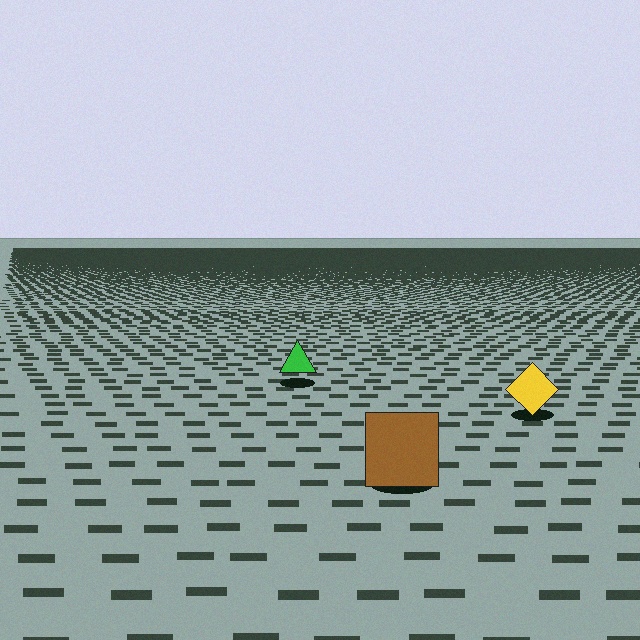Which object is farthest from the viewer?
The green triangle is farthest from the viewer. It appears smaller and the ground texture around it is denser.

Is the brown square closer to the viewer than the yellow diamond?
Yes. The brown square is closer — you can tell from the texture gradient: the ground texture is coarser near it.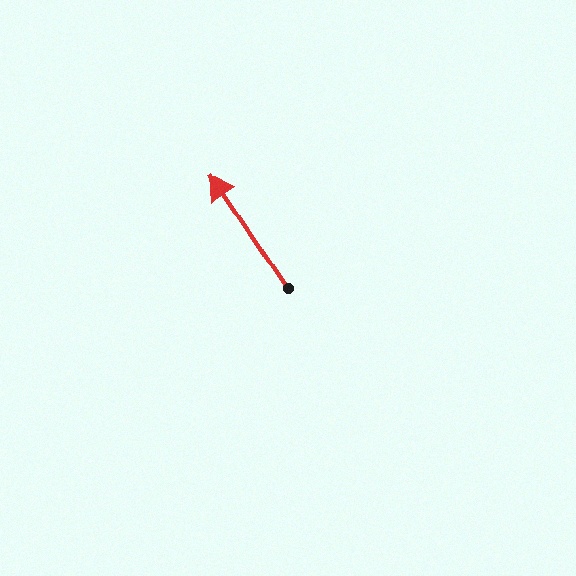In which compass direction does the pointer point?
Northwest.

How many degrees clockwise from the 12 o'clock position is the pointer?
Approximately 326 degrees.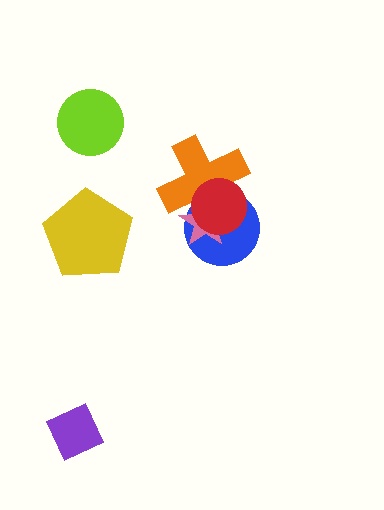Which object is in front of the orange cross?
The red circle is in front of the orange cross.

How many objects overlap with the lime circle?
0 objects overlap with the lime circle.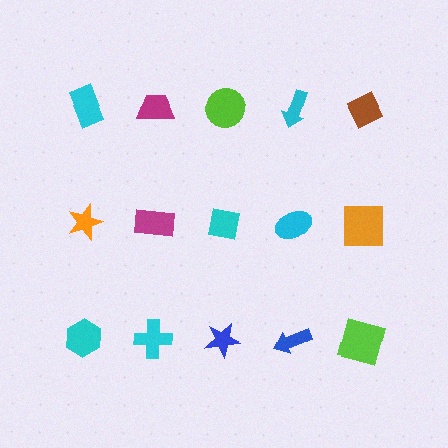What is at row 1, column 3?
A lime circle.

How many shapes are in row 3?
5 shapes.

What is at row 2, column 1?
An orange star.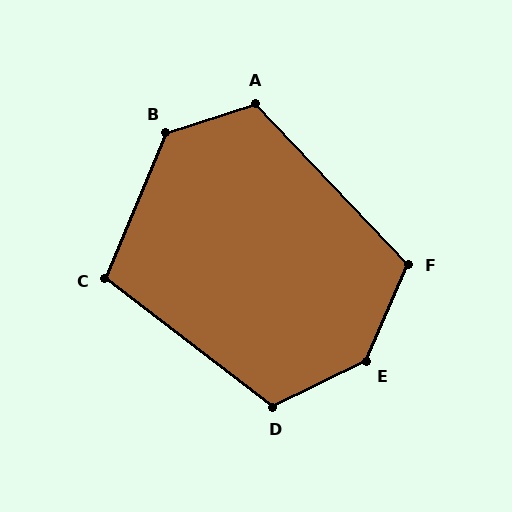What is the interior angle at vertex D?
Approximately 116 degrees (obtuse).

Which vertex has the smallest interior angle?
C, at approximately 105 degrees.